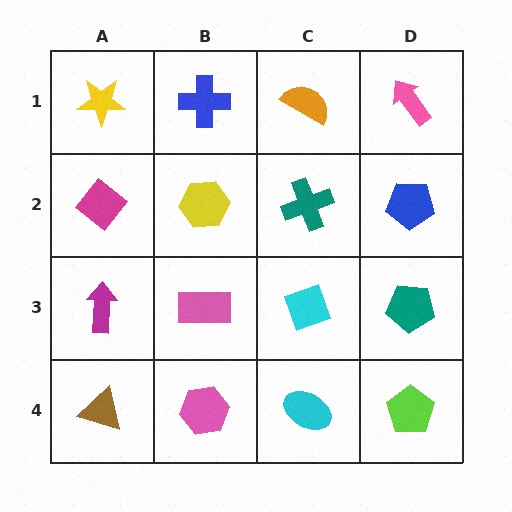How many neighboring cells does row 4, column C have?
3.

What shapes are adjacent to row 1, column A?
A magenta diamond (row 2, column A), a blue cross (row 1, column B).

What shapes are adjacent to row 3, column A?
A magenta diamond (row 2, column A), a brown triangle (row 4, column A), a pink rectangle (row 3, column B).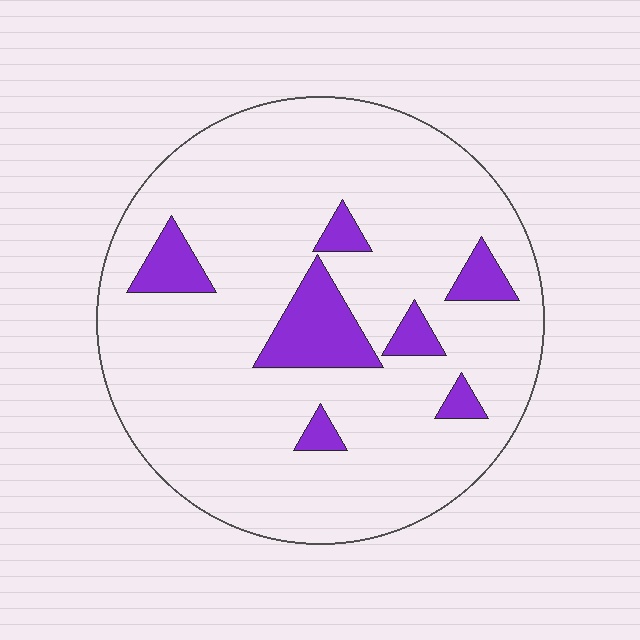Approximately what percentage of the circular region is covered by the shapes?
Approximately 15%.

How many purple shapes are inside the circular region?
7.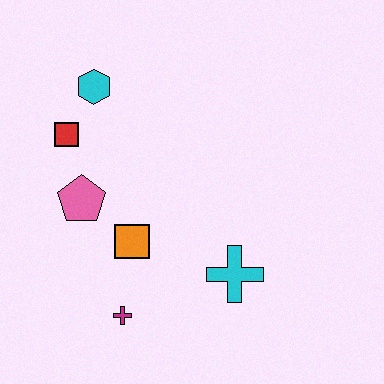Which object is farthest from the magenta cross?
The cyan hexagon is farthest from the magenta cross.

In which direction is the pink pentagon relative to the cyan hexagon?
The pink pentagon is below the cyan hexagon.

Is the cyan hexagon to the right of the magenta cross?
No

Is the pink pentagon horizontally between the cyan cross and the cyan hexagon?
No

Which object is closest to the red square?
The cyan hexagon is closest to the red square.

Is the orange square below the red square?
Yes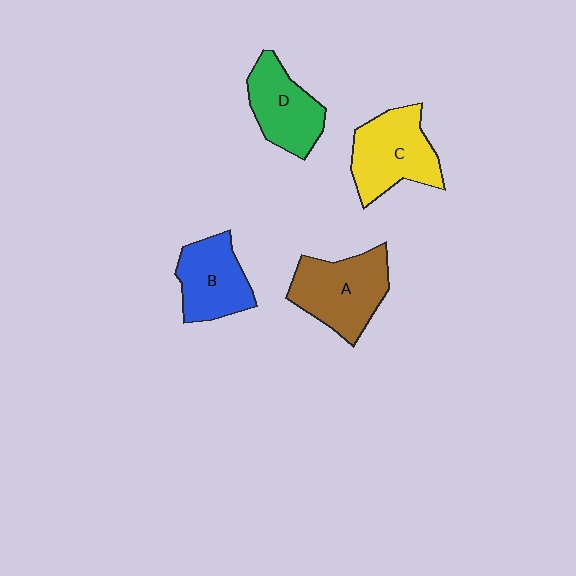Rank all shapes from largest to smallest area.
From largest to smallest: A (brown), C (yellow), D (green), B (blue).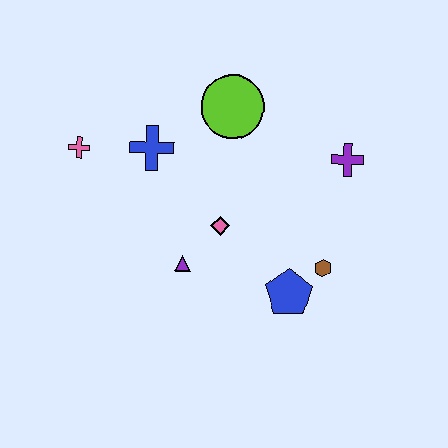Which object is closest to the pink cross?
The blue cross is closest to the pink cross.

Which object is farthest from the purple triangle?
The purple cross is farthest from the purple triangle.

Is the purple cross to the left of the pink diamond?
No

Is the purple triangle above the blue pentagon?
Yes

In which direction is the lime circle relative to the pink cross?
The lime circle is to the right of the pink cross.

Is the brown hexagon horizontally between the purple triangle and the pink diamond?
No